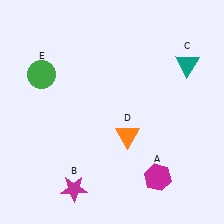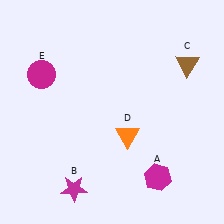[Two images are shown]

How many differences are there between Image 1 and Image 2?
There are 2 differences between the two images.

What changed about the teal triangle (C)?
In Image 1, C is teal. In Image 2, it changed to brown.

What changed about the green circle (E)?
In Image 1, E is green. In Image 2, it changed to magenta.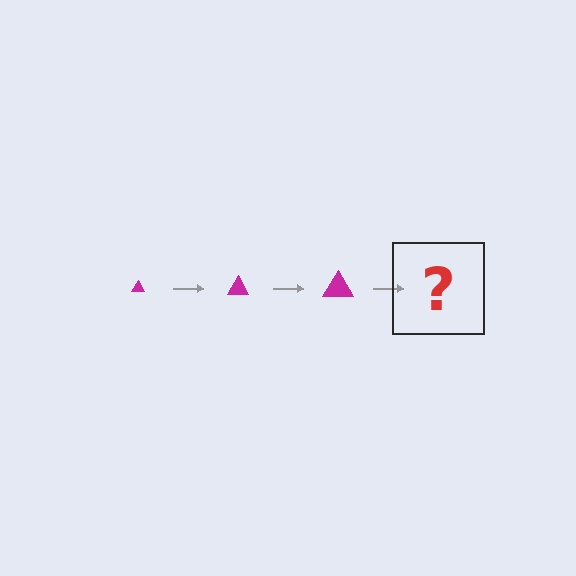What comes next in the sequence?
The next element should be a magenta triangle, larger than the previous one.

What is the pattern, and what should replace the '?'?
The pattern is that the triangle gets progressively larger each step. The '?' should be a magenta triangle, larger than the previous one.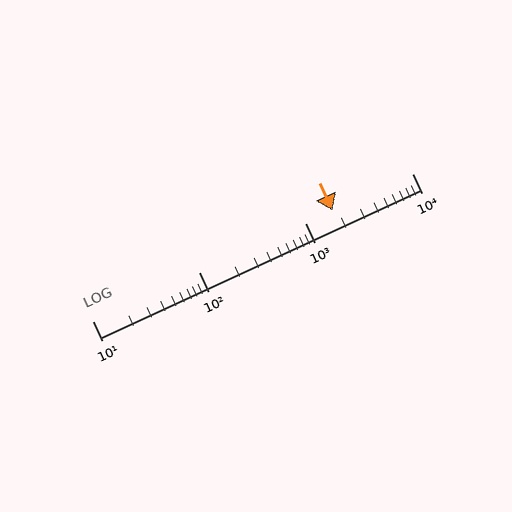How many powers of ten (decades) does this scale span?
The scale spans 3 decades, from 10 to 10000.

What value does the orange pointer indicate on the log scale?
The pointer indicates approximately 1800.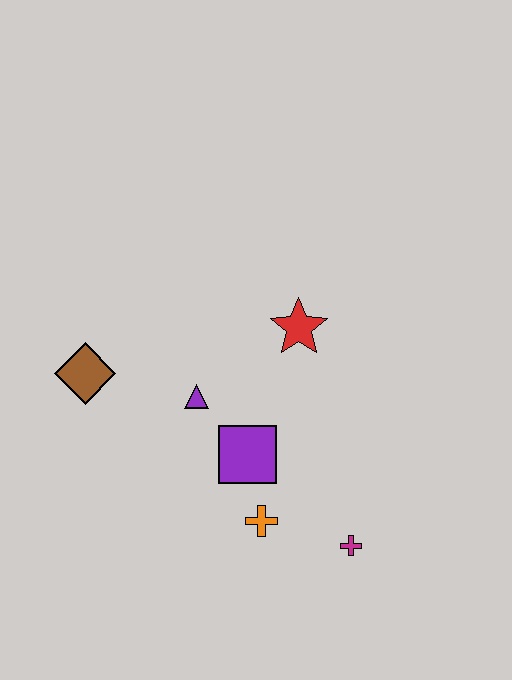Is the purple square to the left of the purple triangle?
No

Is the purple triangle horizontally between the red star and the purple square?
No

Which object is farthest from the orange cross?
The brown diamond is farthest from the orange cross.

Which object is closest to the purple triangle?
The purple square is closest to the purple triangle.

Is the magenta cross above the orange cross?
No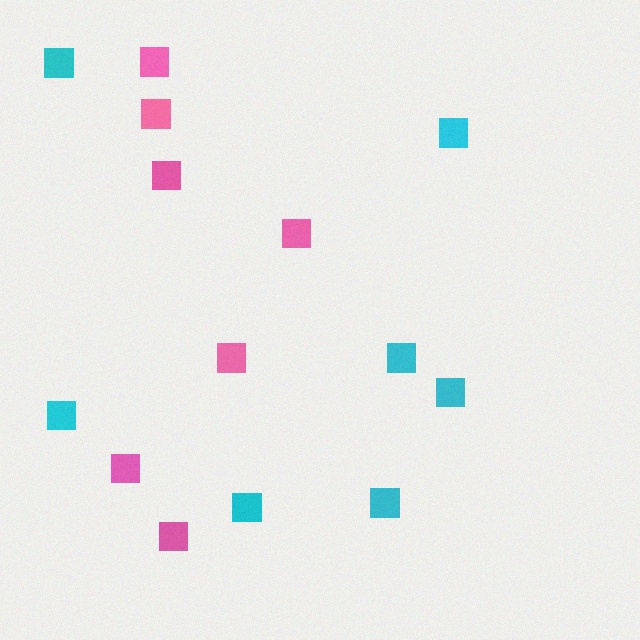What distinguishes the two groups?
There are 2 groups: one group of pink squares (7) and one group of cyan squares (7).